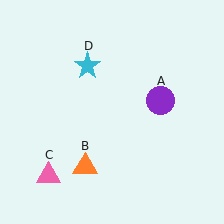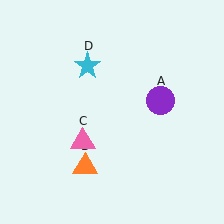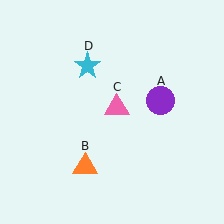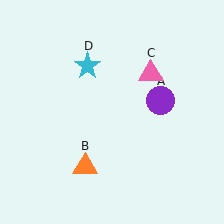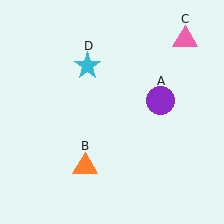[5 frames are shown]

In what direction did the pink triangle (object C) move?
The pink triangle (object C) moved up and to the right.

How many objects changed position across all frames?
1 object changed position: pink triangle (object C).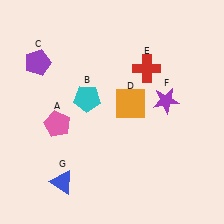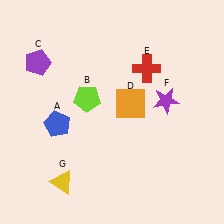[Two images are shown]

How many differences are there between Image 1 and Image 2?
There are 3 differences between the two images.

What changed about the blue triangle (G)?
In Image 1, G is blue. In Image 2, it changed to yellow.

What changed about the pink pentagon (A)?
In Image 1, A is pink. In Image 2, it changed to blue.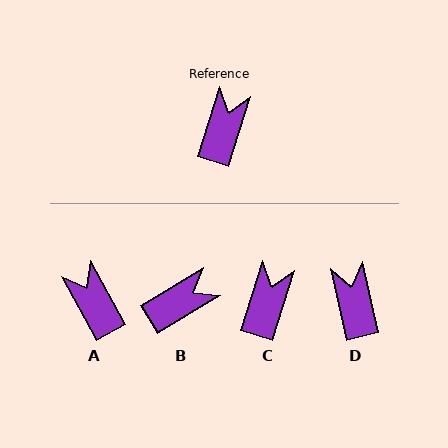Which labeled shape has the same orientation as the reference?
C.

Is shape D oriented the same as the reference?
No, it is off by about 31 degrees.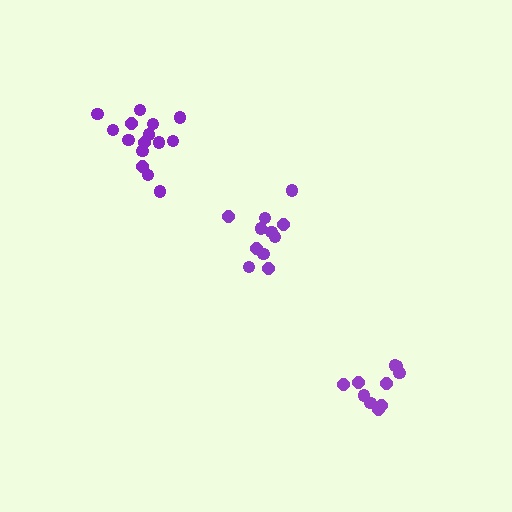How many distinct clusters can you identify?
There are 3 distinct clusters.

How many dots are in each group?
Group 1: 11 dots, Group 2: 10 dots, Group 3: 15 dots (36 total).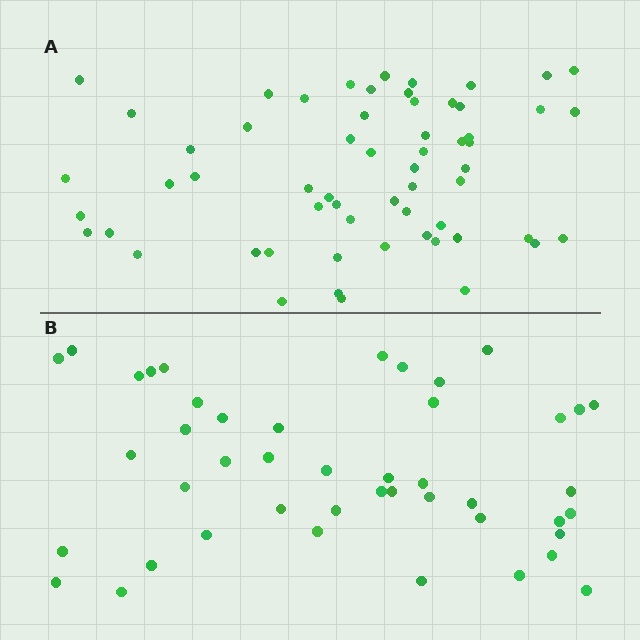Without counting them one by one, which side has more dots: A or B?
Region A (the top region) has more dots.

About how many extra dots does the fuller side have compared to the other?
Region A has approximately 15 more dots than region B.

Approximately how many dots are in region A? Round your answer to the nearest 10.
About 60 dots.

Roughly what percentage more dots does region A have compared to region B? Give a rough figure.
About 35% more.